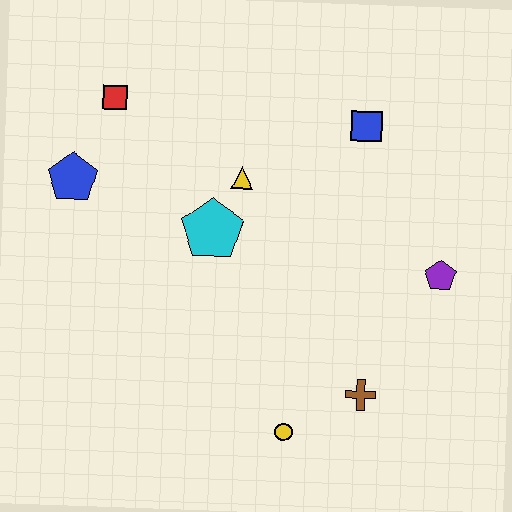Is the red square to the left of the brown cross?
Yes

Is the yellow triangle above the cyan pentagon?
Yes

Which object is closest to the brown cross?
The yellow circle is closest to the brown cross.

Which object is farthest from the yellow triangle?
The yellow circle is farthest from the yellow triangle.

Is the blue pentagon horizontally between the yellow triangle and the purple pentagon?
No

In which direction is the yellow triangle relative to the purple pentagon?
The yellow triangle is to the left of the purple pentagon.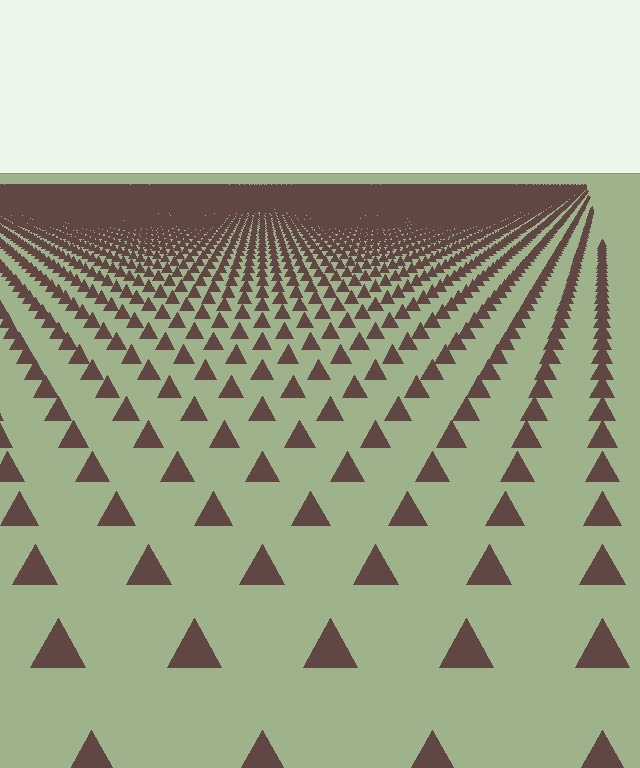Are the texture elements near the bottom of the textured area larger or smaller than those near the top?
Larger. Near the bottom, elements are closer to the viewer and appear at a bigger on-screen size.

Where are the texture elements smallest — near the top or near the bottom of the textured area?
Near the top.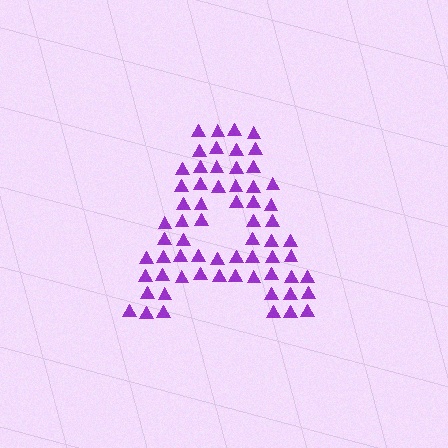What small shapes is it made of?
It is made of small triangles.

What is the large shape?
The large shape is the letter A.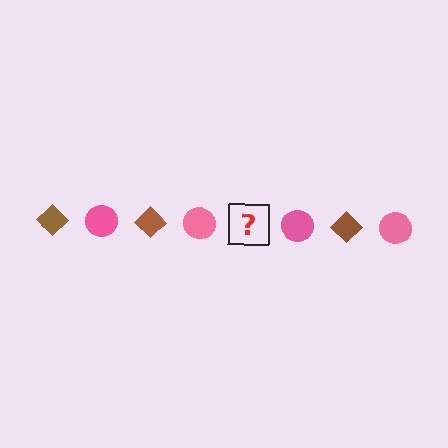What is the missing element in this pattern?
The missing element is a brown diamond.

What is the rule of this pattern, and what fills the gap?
The rule is that the pattern alternates between brown diamond and pink circle. The gap should be filled with a brown diamond.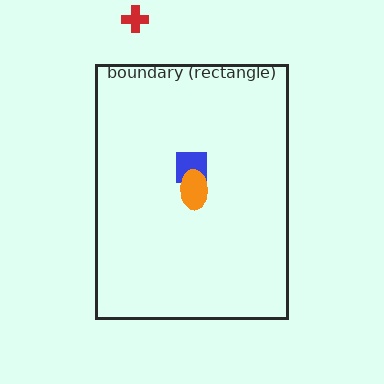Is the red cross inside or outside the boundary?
Outside.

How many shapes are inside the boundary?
2 inside, 1 outside.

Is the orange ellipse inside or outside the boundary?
Inside.